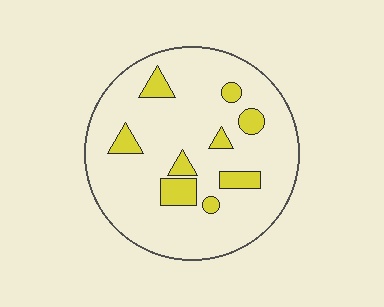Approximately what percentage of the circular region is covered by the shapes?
Approximately 15%.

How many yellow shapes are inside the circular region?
9.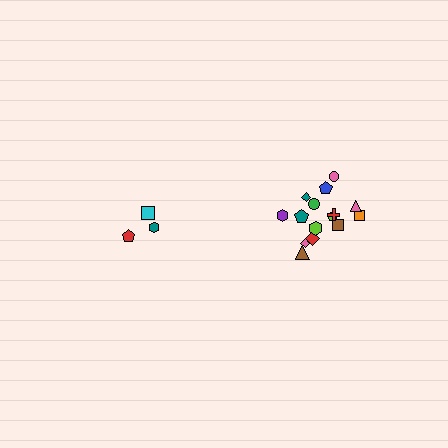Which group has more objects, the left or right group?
The right group.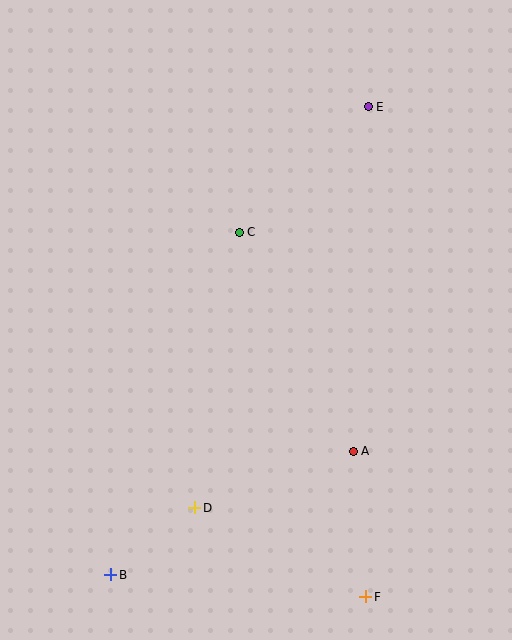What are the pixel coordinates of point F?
Point F is at (366, 597).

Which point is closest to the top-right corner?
Point E is closest to the top-right corner.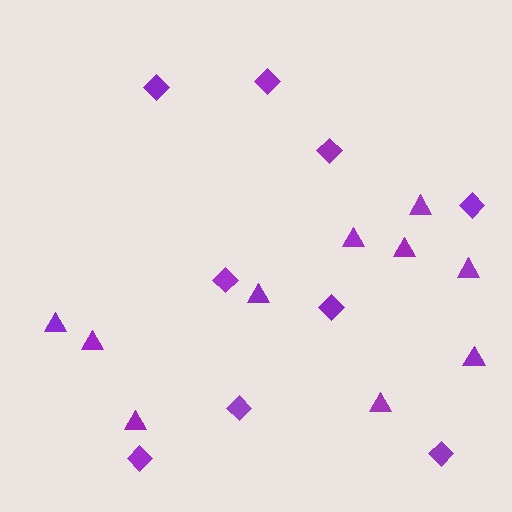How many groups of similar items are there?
There are 2 groups: one group of diamonds (9) and one group of triangles (10).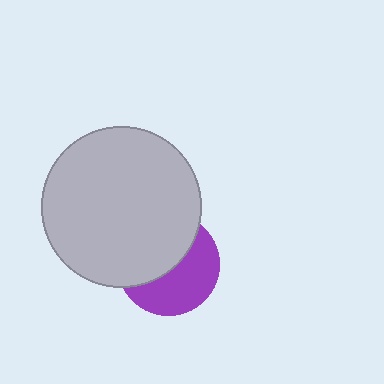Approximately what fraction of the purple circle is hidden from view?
Roughly 51% of the purple circle is hidden behind the light gray circle.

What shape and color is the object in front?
The object in front is a light gray circle.